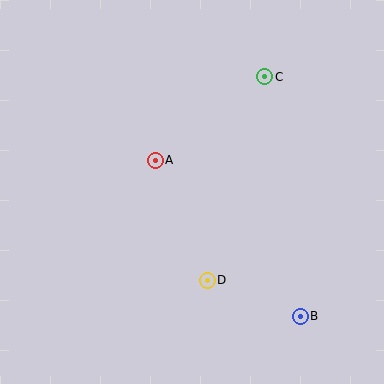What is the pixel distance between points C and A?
The distance between C and A is 138 pixels.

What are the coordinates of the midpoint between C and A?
The midpoint between C and A is at (210, 118).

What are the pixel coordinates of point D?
Point D is at (207, 280).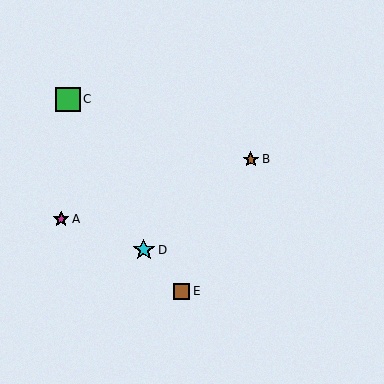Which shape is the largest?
The green square (labeled C) is the largest.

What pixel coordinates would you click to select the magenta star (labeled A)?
Click at (61, 219) to select the magenta star A.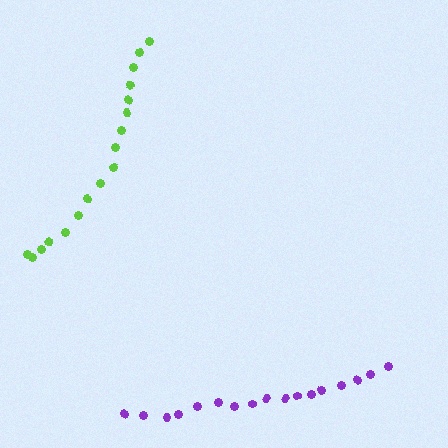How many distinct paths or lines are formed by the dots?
There are 2 distinct paths.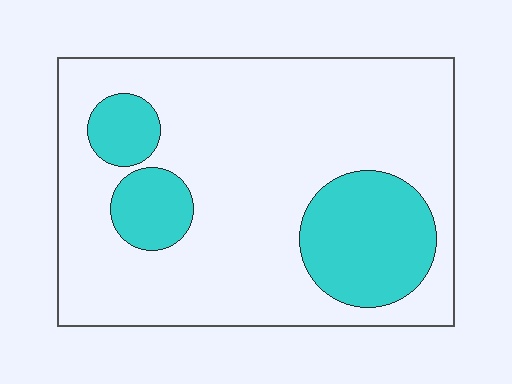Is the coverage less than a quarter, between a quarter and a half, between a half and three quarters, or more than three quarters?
Less than a quarter.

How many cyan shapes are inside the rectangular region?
3.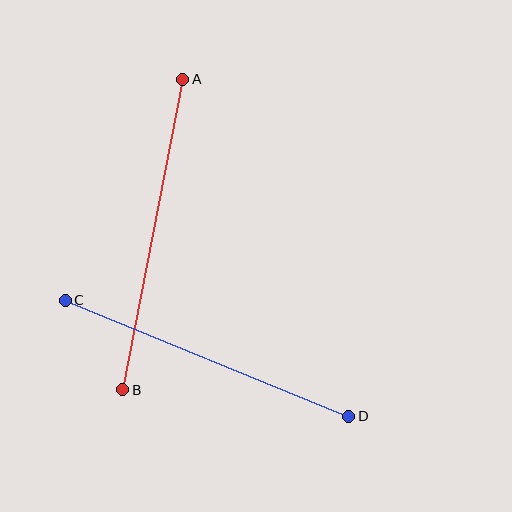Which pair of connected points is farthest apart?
Points A and B are farthest apart.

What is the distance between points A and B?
The distance is approximately 316 pixels.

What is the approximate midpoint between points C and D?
The midpoint is at approximately (207, 358) pixels.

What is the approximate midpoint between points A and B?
The midpoint is at approximately (153, 235) pixels.